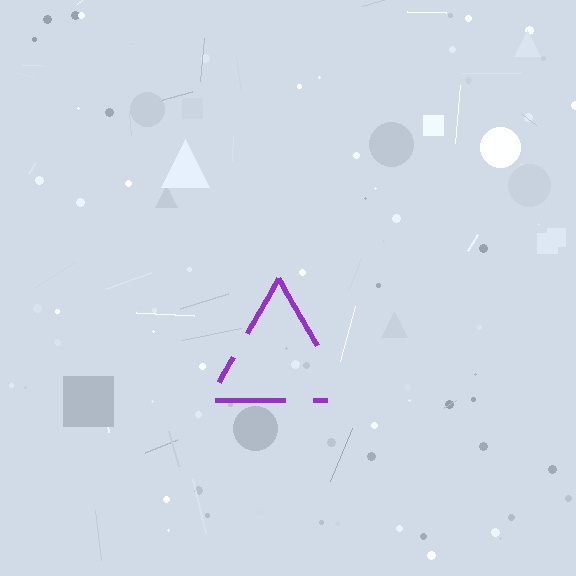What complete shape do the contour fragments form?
The contour fragments form a triangle.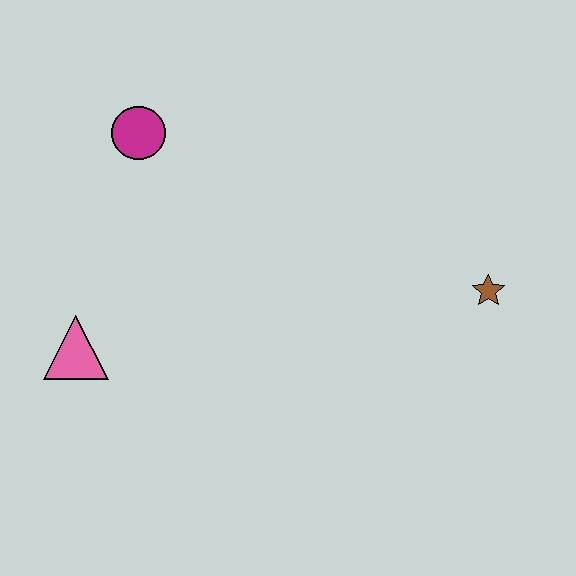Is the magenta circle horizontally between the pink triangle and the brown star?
Yes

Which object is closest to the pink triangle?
The magenta circle is closest to the pink triangle.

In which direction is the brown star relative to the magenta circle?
The brown star is to the right of the magenta circle.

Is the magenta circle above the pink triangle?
Yes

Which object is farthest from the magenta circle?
The brown star is farthest from the magenta circle.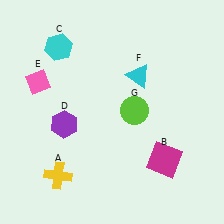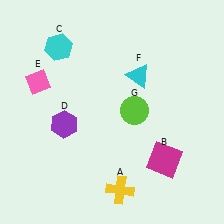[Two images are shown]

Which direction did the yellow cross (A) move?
The yellow cross (A) moved right.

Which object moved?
The yellow cross (A) moved right.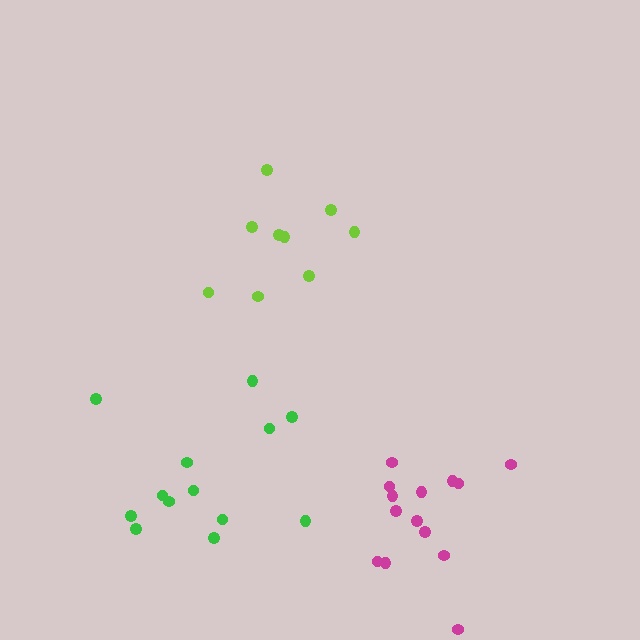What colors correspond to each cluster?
The clusters are colored: magenta, green, lime.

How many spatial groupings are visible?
There are 3 spatial groupings.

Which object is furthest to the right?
The magenta cluster is rightmost.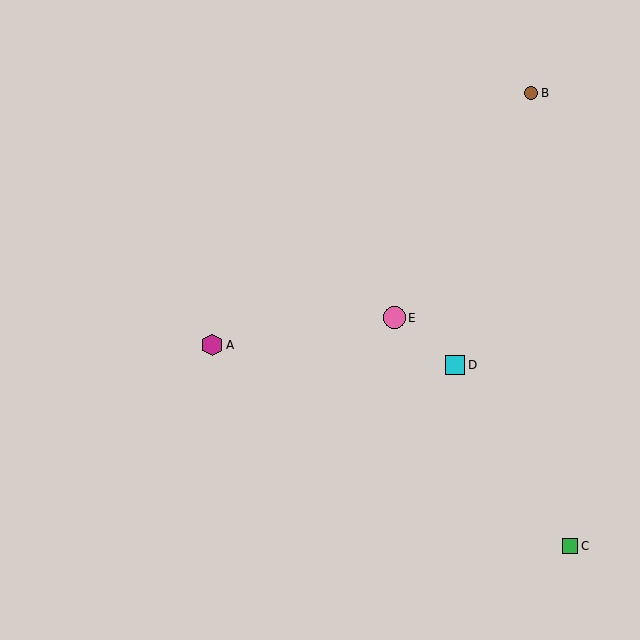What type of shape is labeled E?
Shape E is a pink circle.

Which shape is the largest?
The pink circle (labeled E) is the largest.